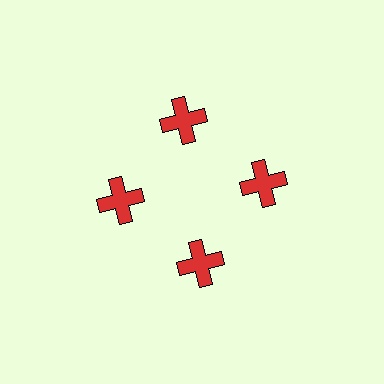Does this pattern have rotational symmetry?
Yes, this pattern has 4-fold rotational symmetry. It looks the same after rotating 90 degrees around the center.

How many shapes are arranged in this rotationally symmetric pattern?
There are 4 shapes, arranged in 4 groups of 1.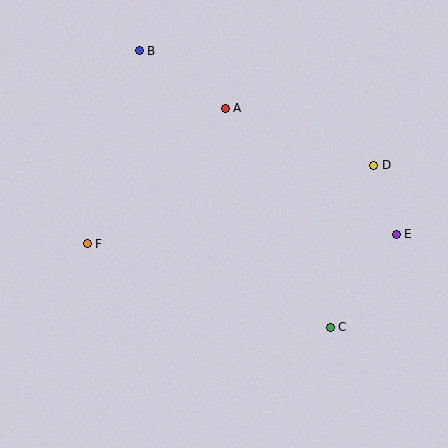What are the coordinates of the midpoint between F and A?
The midpoint between F and A is at (156, 176).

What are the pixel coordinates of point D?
Point D is at (374, 165).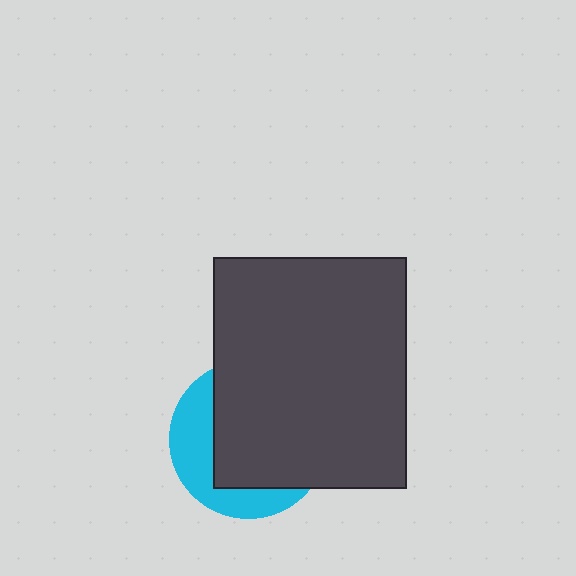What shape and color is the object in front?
The object in front is a dark gray rectangle.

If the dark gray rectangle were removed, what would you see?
You would see the complete cyan circle.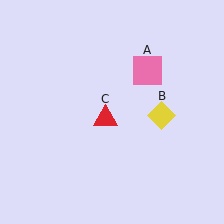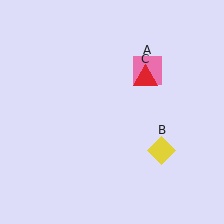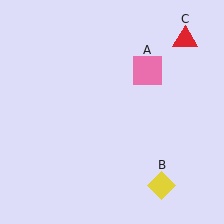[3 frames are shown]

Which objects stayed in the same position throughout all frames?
Pink square (object A) remained stationary.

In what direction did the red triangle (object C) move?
The red triangle (object C) moved up and to the right.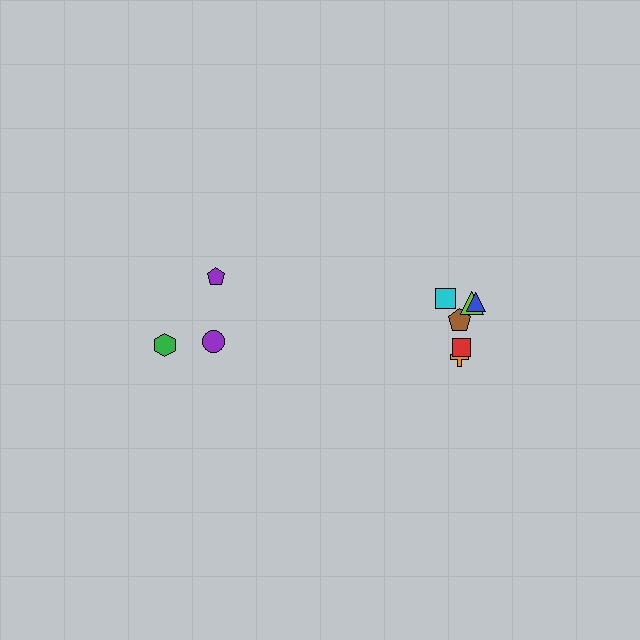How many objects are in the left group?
There are 3 objects.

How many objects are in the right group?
There are 6 objects.